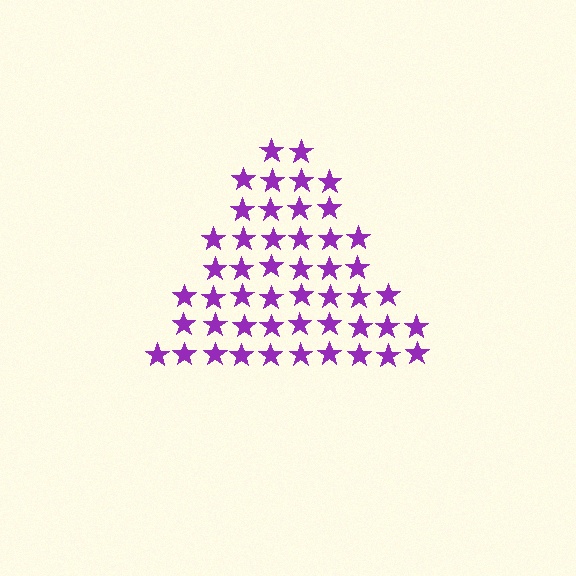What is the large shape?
The large shape is a triangle.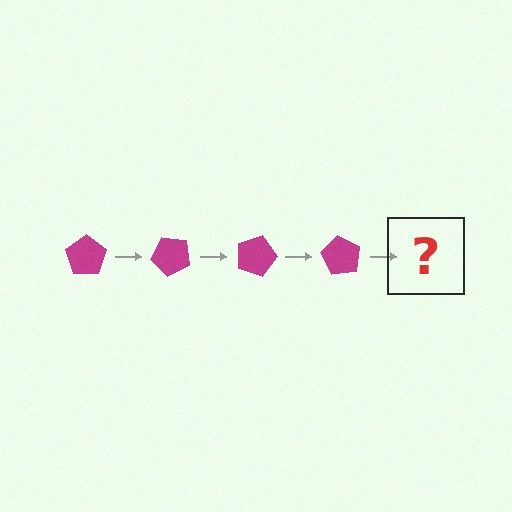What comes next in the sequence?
The next element should be a magenta pentagon rotated 180 degrees.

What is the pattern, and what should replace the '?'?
The pattern is that the pentagon rotates 45 degrees each step. The '?' should be a magenta pentagon rotated 180 degrees.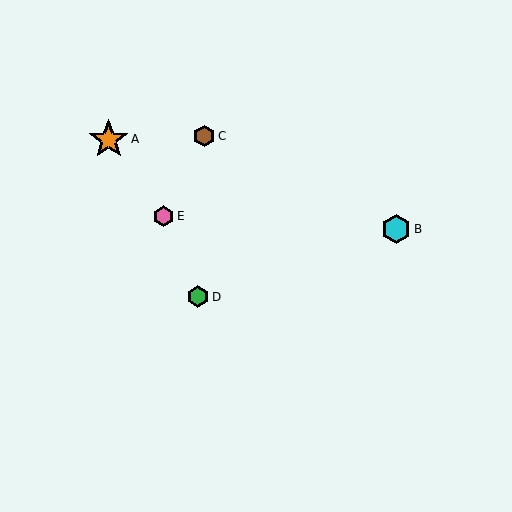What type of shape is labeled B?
Shape B is a cyan hexagon.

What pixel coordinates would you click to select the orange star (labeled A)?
Click at (109, 139) to select the orange star A.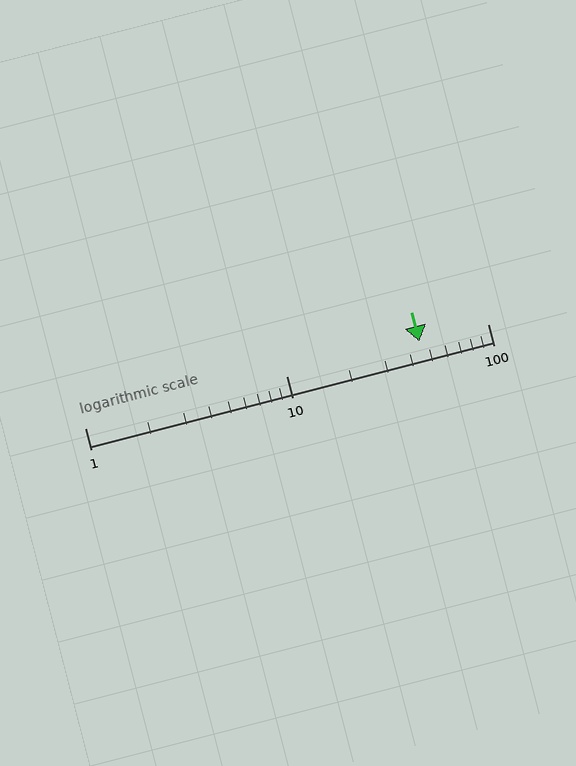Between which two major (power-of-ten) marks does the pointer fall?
The pointer is between 10 and 100.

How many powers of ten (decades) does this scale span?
The scale spans 2 decades, from 1 to 100.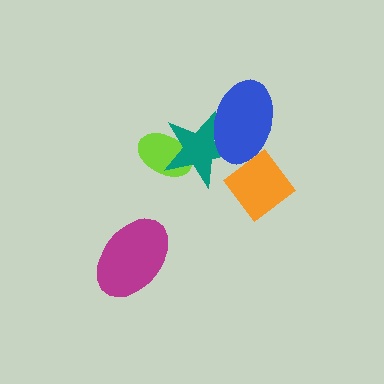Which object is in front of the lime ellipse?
The teal star is in front of the lime ellipse.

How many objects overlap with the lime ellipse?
1 object overlaps with the lime ellipse.